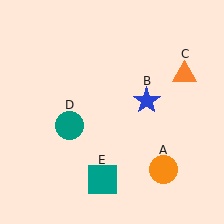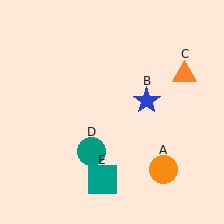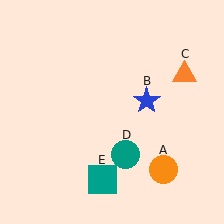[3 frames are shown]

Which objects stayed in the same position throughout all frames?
Orange circle (object A) and blue star (object B) and orange triangle (object C) and teal square (object E) remained stationary.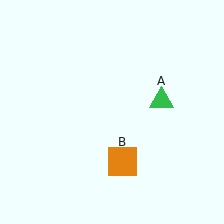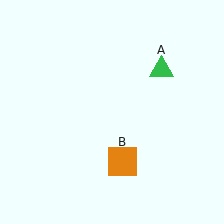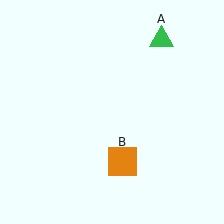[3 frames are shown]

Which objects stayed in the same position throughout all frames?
Orange square (object B) remained stationary.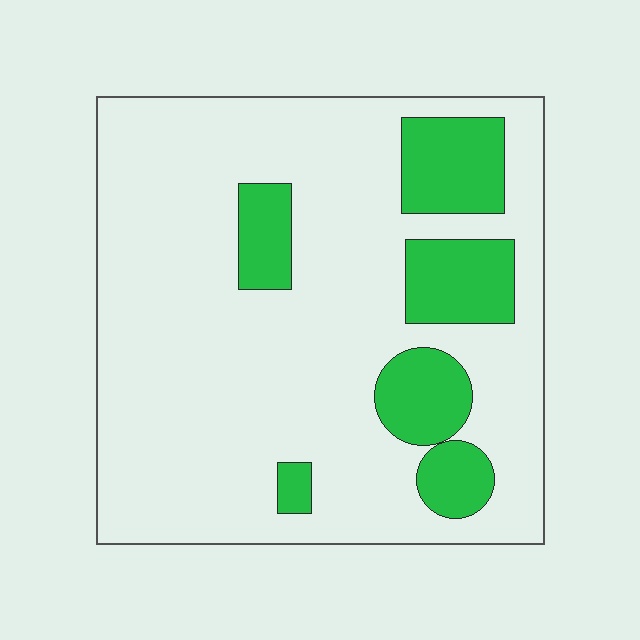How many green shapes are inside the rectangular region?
6.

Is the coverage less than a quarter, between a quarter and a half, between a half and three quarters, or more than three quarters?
Less than a quarter.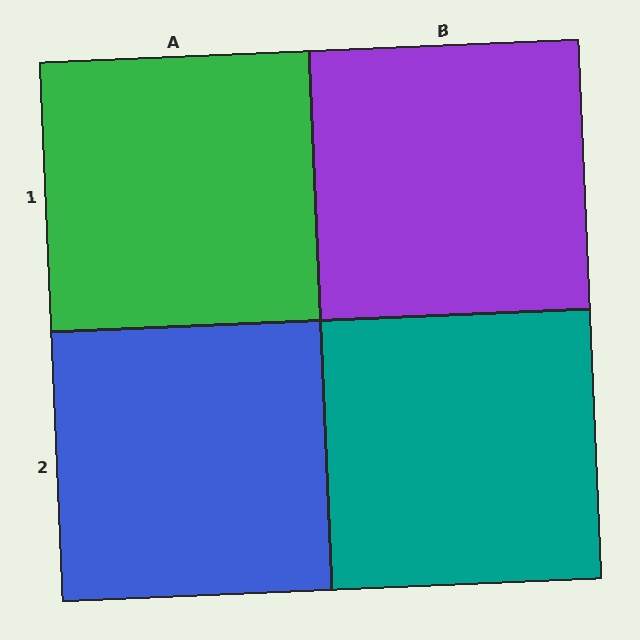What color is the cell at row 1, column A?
Green.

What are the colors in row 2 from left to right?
Blue, teal.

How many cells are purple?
1 cell is purple.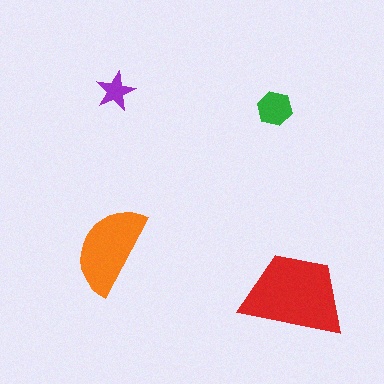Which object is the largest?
The red trapezoid.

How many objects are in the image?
There are 4 objects in the image.